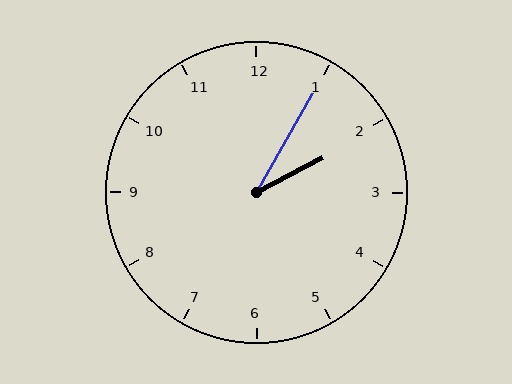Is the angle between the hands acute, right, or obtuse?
It is acute.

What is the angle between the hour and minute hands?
Approximately 32 degrees.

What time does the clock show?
2:05.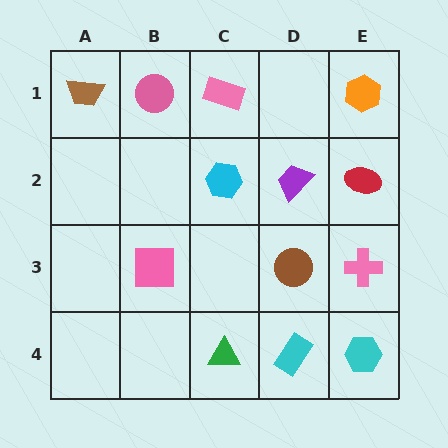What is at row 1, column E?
An orange hexagon.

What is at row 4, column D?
A cyan rectangle.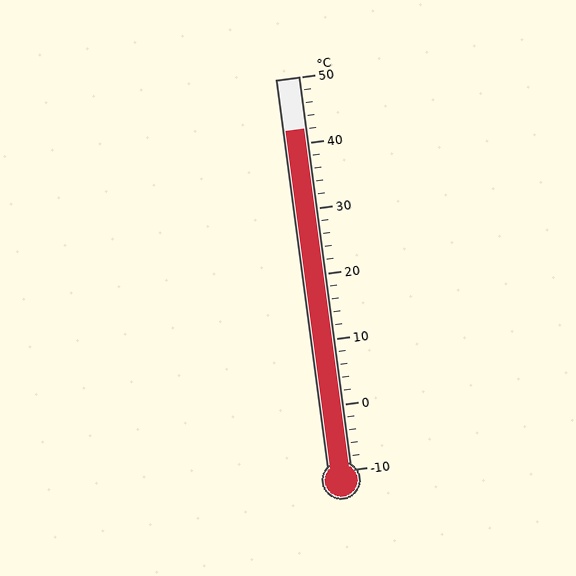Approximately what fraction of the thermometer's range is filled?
The thermometer is filled to approximately 85% of its range.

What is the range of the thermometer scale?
The thermometer scale ranges from -10°C to 50°C.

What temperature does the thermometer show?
The thermometer shows approximately 42°C.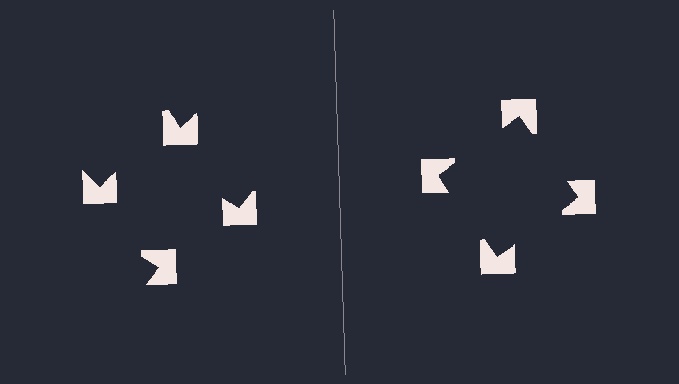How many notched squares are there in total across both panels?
8 — 4 on each side.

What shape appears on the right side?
An illusory square.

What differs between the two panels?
The notched squares are positioned identically on both sides; only the wedge orientations differ. On the right they align to a square; on the left they are misaligned.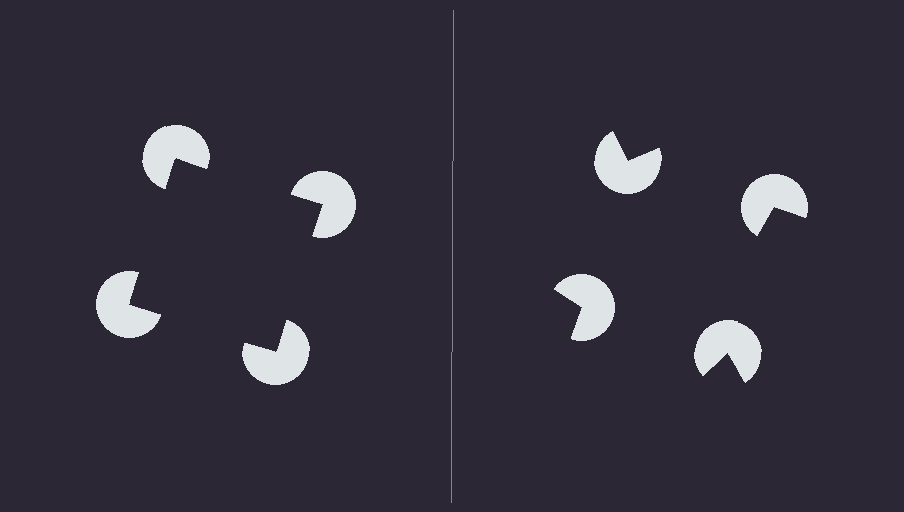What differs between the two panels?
The pac-man discs are positioned identically on both sides; only the wedge orientations differ. On the left they align to a square; on the right they are misaligned.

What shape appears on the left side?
An illusory square.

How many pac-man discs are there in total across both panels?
8 — 4 on each side.